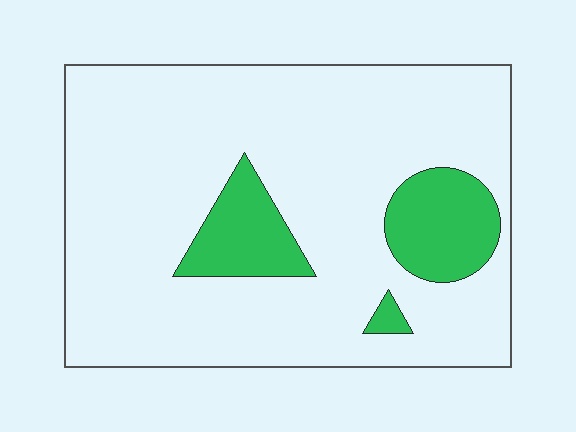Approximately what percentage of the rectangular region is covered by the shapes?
Approximately 15%.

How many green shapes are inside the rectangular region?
3.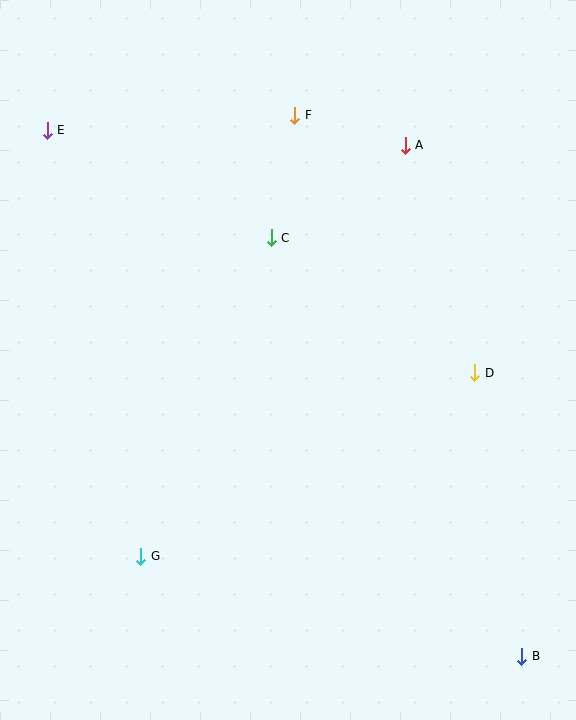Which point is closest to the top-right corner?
Point A is closest to the top-right corner.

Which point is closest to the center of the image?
Point C at (271, 238) is closest to the center.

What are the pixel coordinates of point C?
Point C is at (271, 238).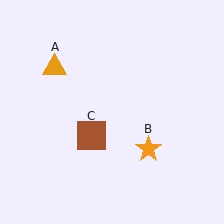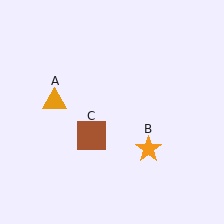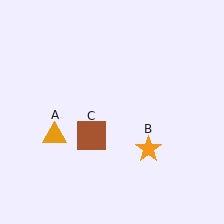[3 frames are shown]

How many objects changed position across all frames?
1 object changed position: orange triangle (object A).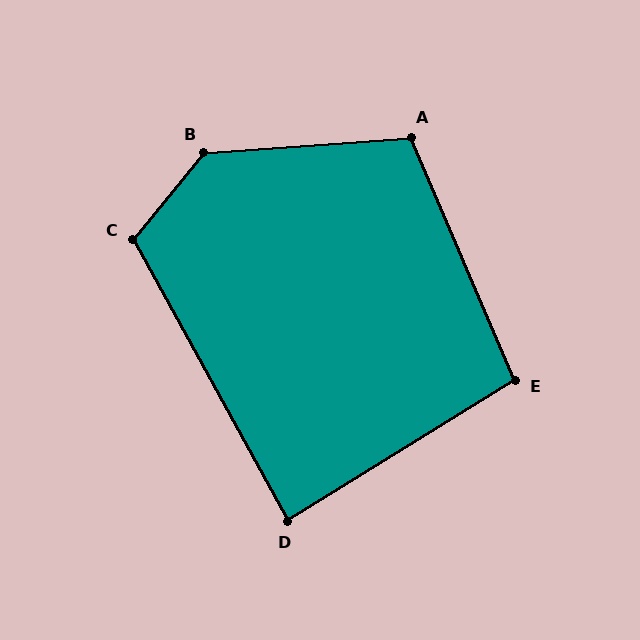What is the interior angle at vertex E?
Approximately 99 degrees (obtuse).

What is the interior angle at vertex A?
Approximately 109 degrees (obtuse).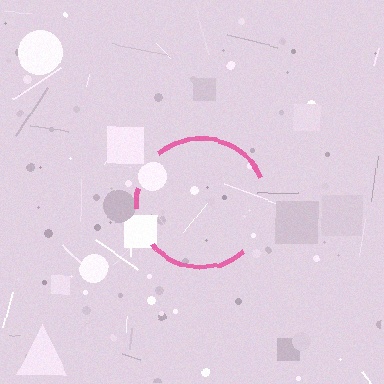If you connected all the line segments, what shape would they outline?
They would outline a circle.